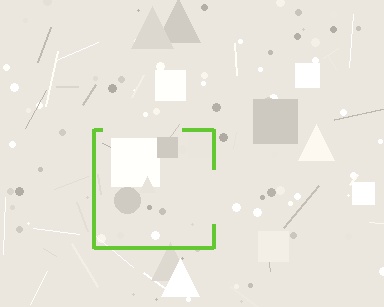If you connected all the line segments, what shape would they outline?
They would outline a square.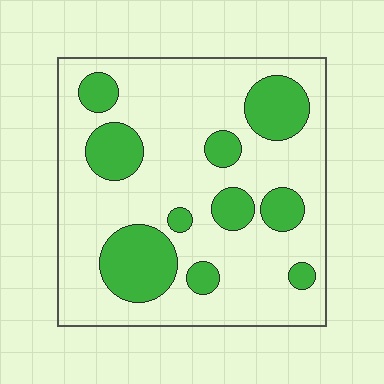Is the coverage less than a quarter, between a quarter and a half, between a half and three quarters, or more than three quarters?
Between a quarter and a half.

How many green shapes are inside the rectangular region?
10.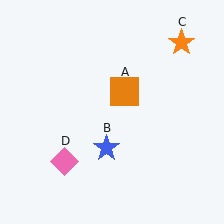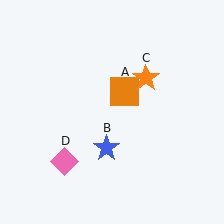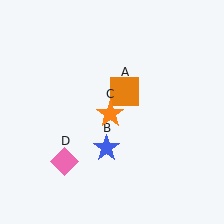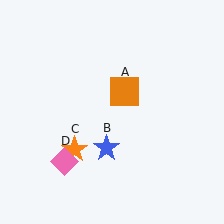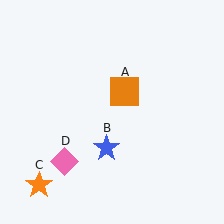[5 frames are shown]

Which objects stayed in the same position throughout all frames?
Orange square (object A) and blue star (object B) and pink diamond (object D) remained stationary.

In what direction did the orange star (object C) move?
The orange star (object C) moved down and to the left.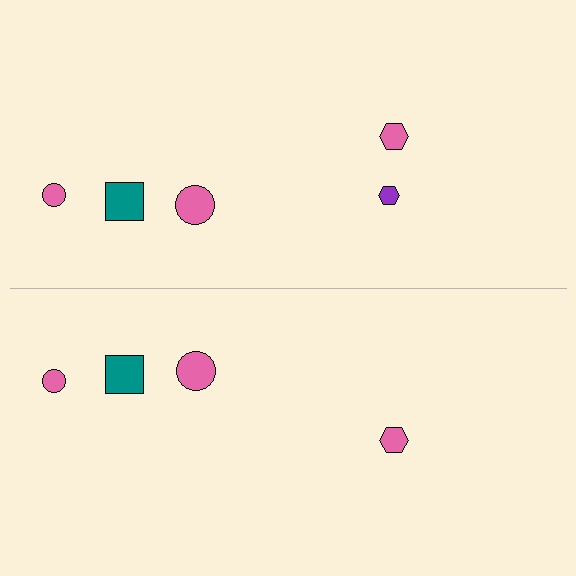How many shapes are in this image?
There are 9 shapes in this image.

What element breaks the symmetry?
A purple hexagon is missing from the bottom side.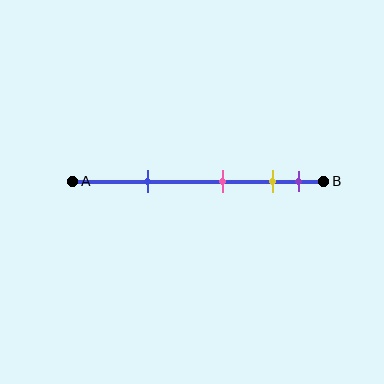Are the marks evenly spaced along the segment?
No, the marks are not evenly spaced.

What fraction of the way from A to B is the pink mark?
The pink mark is approximately 60% (0.6) of the way from A to B.